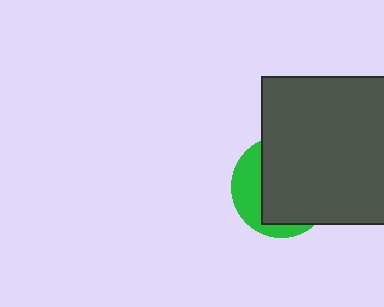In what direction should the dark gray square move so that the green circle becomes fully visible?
The dark gray square should move right. That is the shortest direction to clear the overlap and leave the green circle fully visible.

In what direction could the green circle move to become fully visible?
The green circle could move left. That would shift it out from behind the dark gray square entirely.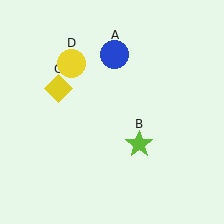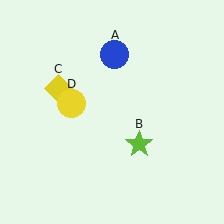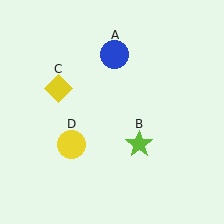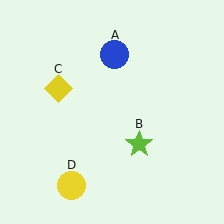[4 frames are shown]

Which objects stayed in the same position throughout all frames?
Blue circle (object A) and lime star (object B) and yellow diamond (object C) remained stationary.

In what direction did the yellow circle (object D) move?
The yellow circle (object D) moved down.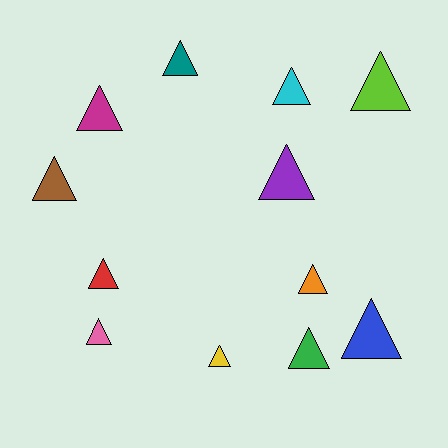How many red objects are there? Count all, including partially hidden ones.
There is 1 red object.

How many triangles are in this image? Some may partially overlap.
There are 12 triangles.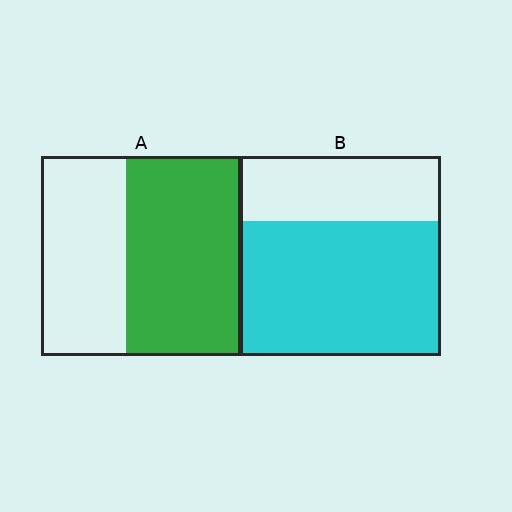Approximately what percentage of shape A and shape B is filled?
A is approximately 55% and B is approximately 70%.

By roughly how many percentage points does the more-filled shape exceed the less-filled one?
By roughly 10 percentage points (B over A).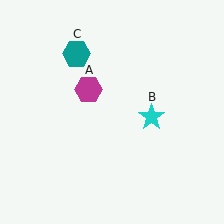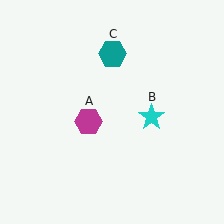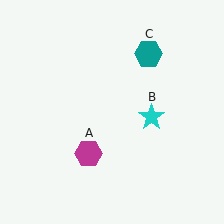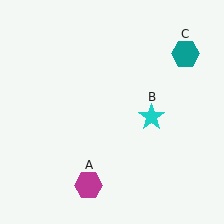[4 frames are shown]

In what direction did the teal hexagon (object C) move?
The teal hexagon (object C) moved right.